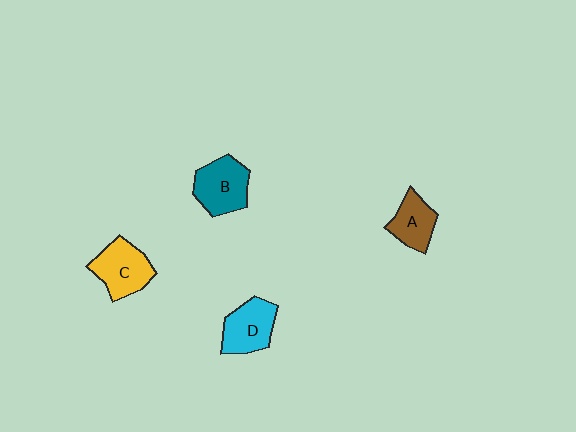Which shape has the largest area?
Shape B (teal).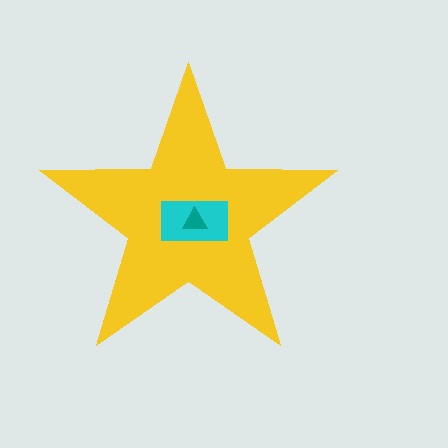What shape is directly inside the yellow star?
The cyan rectangle.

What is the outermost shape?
The yellow star.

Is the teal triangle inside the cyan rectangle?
Yes.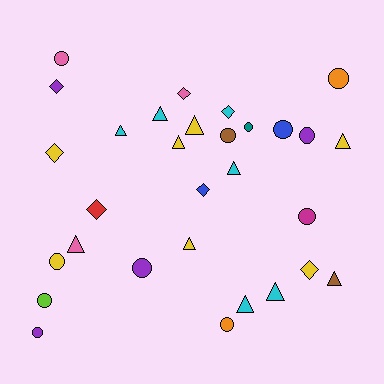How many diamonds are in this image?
There are 7 diamonds.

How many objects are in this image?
There are 30 objects.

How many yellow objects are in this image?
There are 7 yellow objects.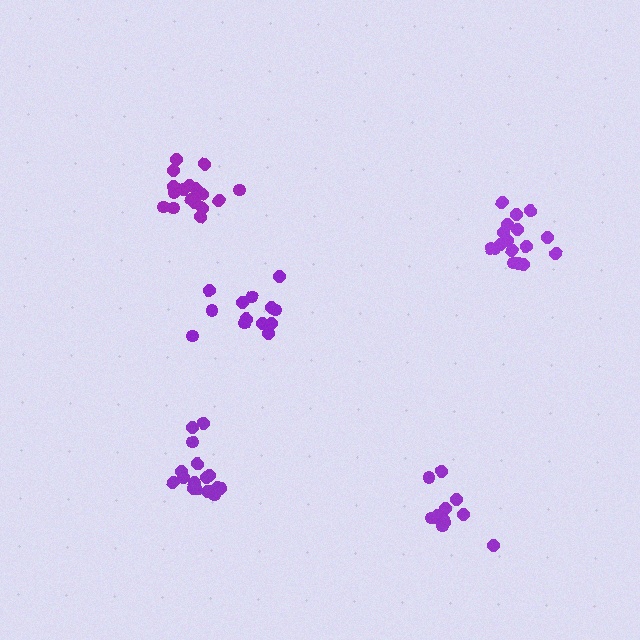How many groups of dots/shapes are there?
There are 5 groups.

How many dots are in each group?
Group 1: 13 dots, Group 2: 13 dots, Group 3: 17 dots, Group 4: 18 dots, Group 5: 16 dots (77 total).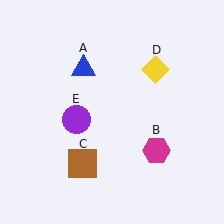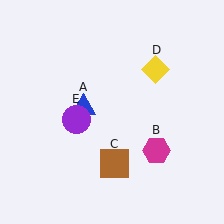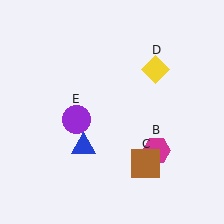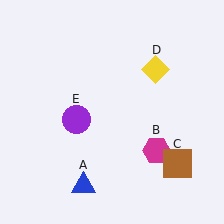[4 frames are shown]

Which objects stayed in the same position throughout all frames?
Magenta hexagon (object B) and yellow diamond (object D) and purple circle (object E) remained stationary.